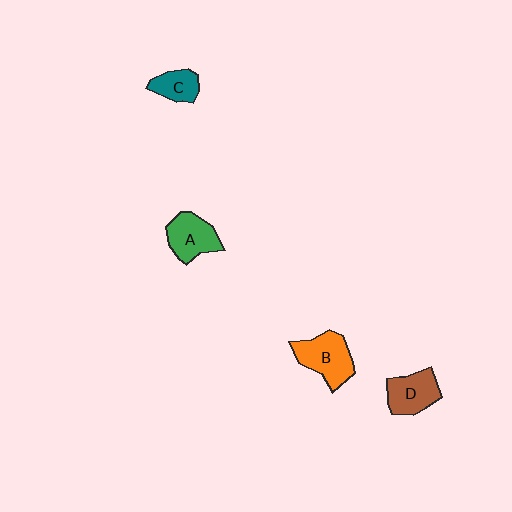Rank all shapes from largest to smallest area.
From largest to smallest: B (orange), A (green), D (brown), C (teal).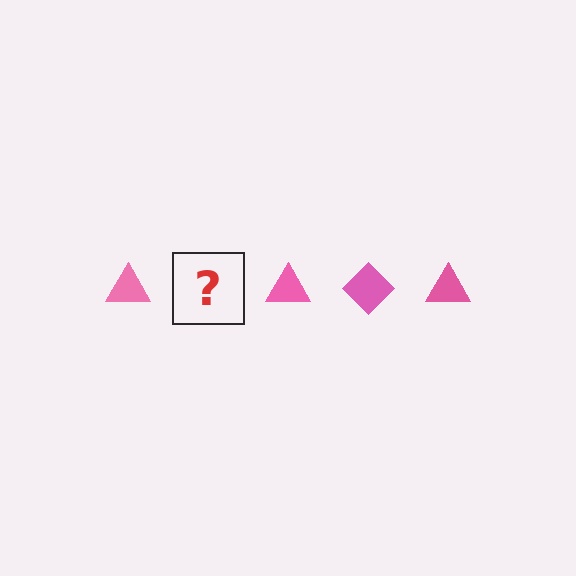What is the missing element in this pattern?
The missing element is a pink diamond.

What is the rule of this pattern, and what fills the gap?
The rule is that the pattern cycles through triangle, diamond shapes in pink. The gap should be filled with a pink diamond.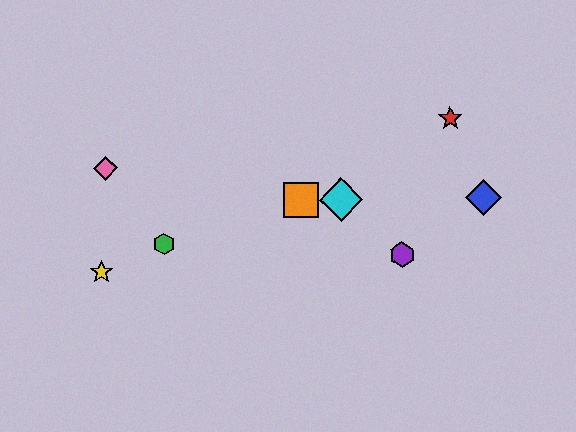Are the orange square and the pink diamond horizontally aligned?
No, the orange square is at y≈200 and the pink diamond is at y≈168.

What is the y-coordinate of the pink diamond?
The pink diamond is at y≈168.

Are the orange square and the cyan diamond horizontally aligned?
Yes, both are at y≈200.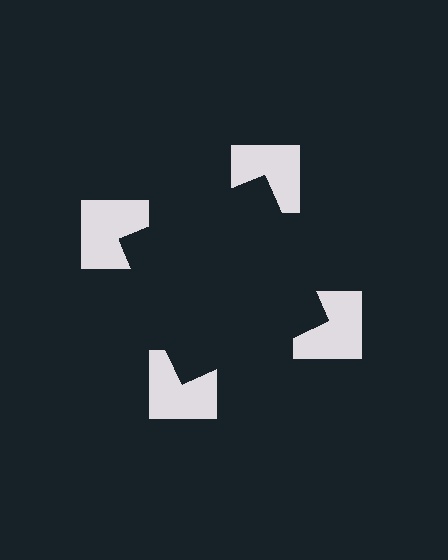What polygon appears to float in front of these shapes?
An illusory square — its edges are inferred from the aligned wedge cuts in the notched squares, not physically drawn.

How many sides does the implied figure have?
4 sides.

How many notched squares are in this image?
There are 4 — one at each vertex of the illusory square.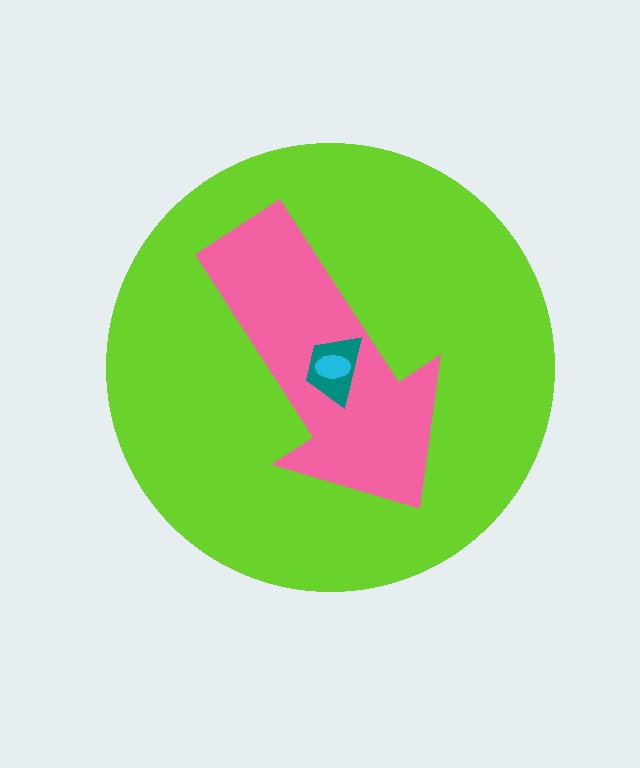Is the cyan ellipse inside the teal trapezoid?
Yes.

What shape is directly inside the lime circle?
The pink arrow.